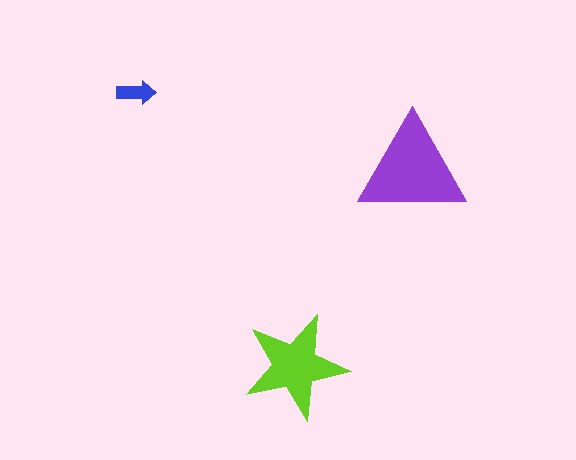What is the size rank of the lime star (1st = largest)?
2nd.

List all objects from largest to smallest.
The purple triangle, the lime star, the blue arrow.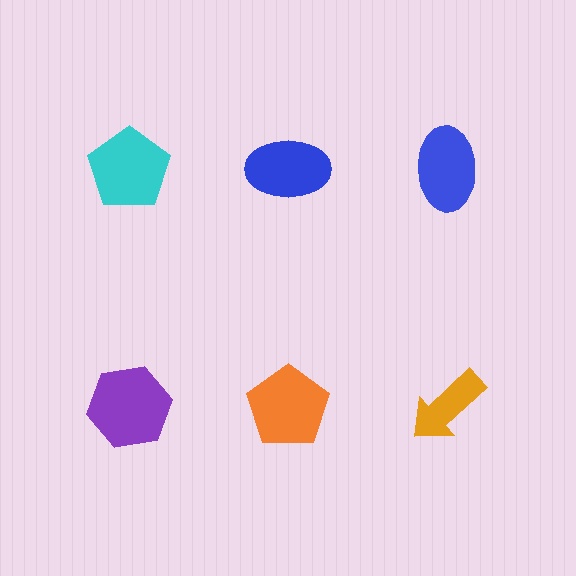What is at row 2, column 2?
An orange pentagon.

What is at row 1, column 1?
A cyan pentagon.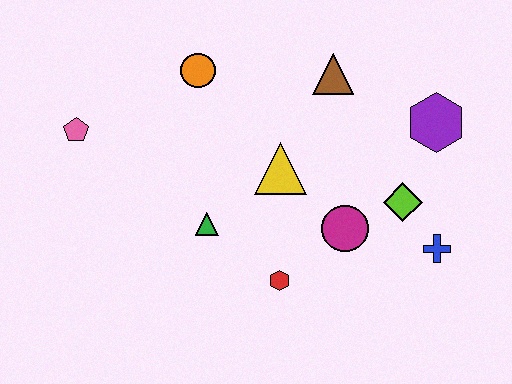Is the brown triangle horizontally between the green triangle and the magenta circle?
Yes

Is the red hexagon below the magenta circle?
Yes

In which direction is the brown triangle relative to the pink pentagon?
The brown triangle is to the right of the pink pentagon.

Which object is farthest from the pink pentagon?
The blue cross is farthest from the pink pentagon.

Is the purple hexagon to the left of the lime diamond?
No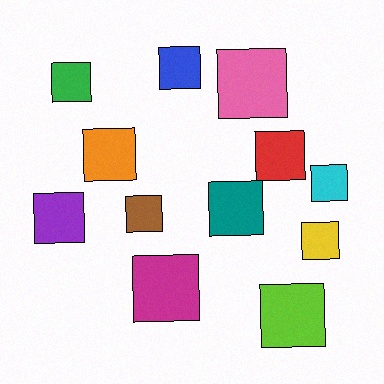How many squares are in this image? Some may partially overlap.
There are 12 squares.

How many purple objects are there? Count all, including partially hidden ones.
There is 1 purple object.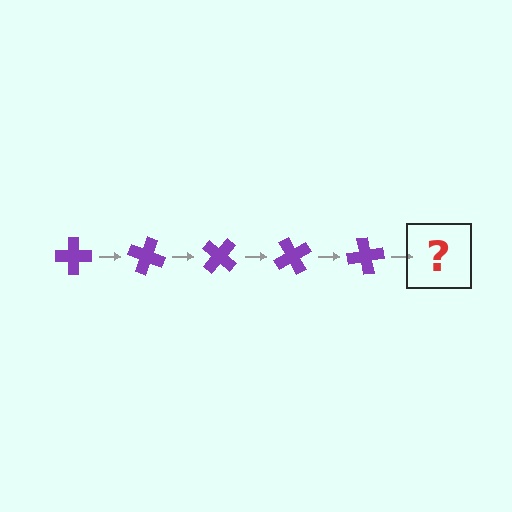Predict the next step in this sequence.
The next step is a purple cross rotated 100 degrees.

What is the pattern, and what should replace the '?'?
The pattern is that the cross rotates 20 degrees each step. The '?' should be a purple cross rotated 100 degrees.